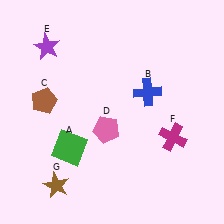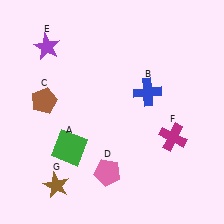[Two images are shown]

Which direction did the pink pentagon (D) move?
The pink pentagon (D) moved down.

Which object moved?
The pink pentagon (D) moved down.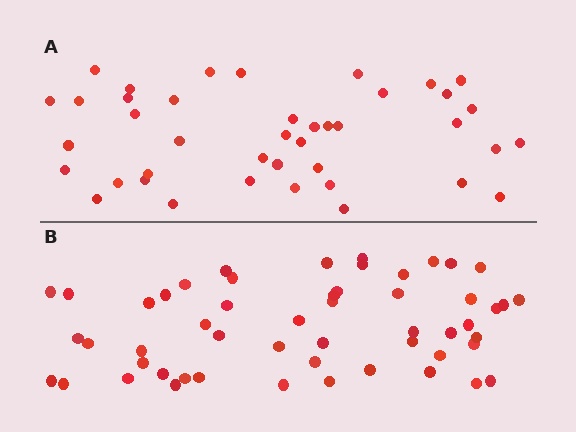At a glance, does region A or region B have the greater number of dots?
Region B (the bottom region) has more dots.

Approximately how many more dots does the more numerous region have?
Region B has roughly 12 or so more dots than region A.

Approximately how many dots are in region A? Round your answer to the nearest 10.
About 40 dots. (The exact count is 41, which rounds to 40.)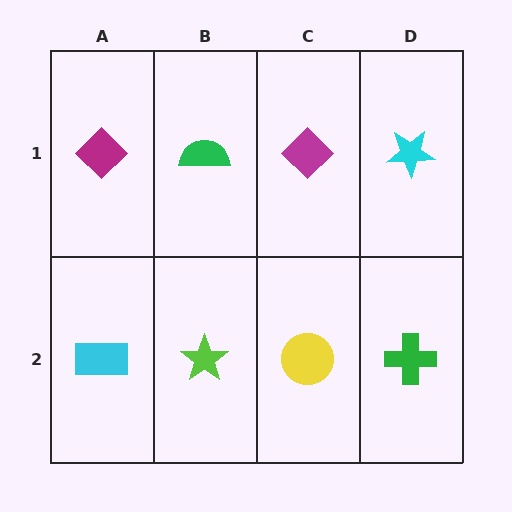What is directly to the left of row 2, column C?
A lime star.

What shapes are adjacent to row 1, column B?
A lime star (row 2, column B), a magenta diamond (row 1, column A), a magenta diamond (row 1, column C).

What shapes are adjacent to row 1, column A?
A cyan rectangle (row 2, column A), a green semicircle (row 1, column B).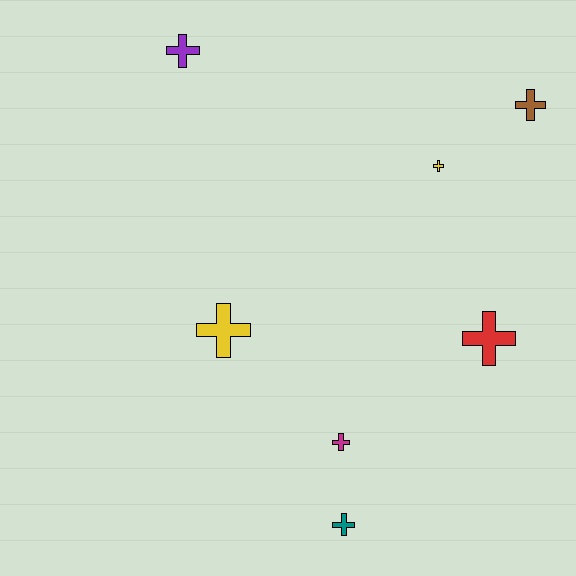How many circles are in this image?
There are no circles.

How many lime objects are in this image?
There are no lime objects.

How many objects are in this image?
There are 7 objects.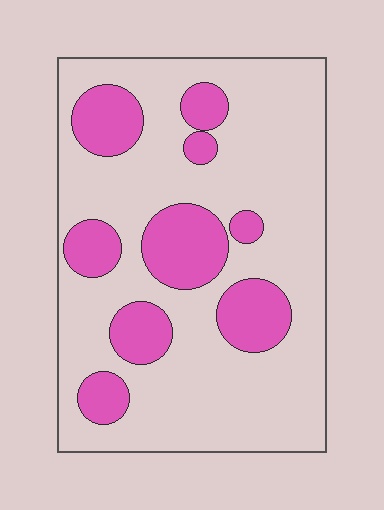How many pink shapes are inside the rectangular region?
9.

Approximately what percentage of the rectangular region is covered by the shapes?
Approximately 25%.